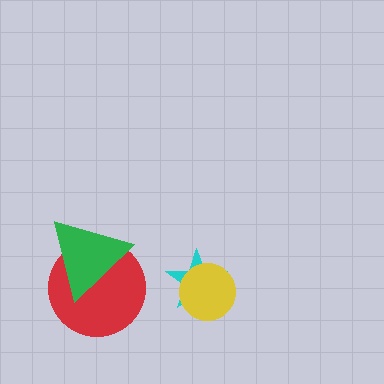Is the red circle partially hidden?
Yes, it is partially covered by another shape.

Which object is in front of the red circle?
The green triangle is in front of the red circle.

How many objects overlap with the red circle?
1 object overlaps with the red circle.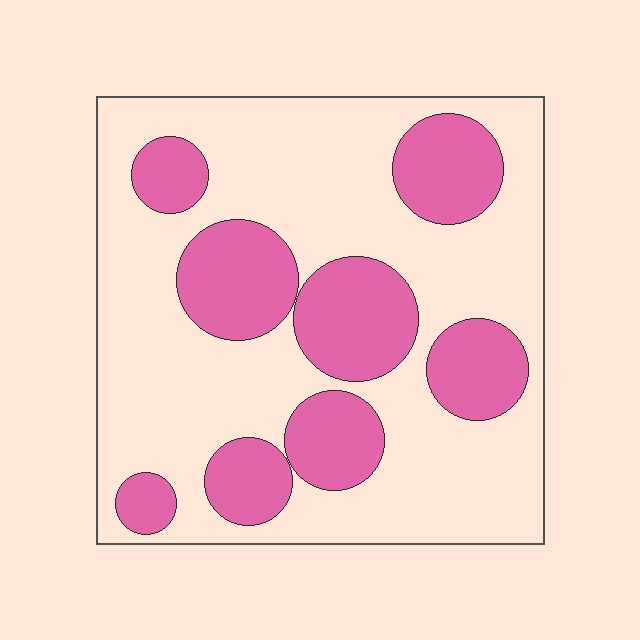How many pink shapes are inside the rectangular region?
8.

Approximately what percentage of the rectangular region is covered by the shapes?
Approximately 30%.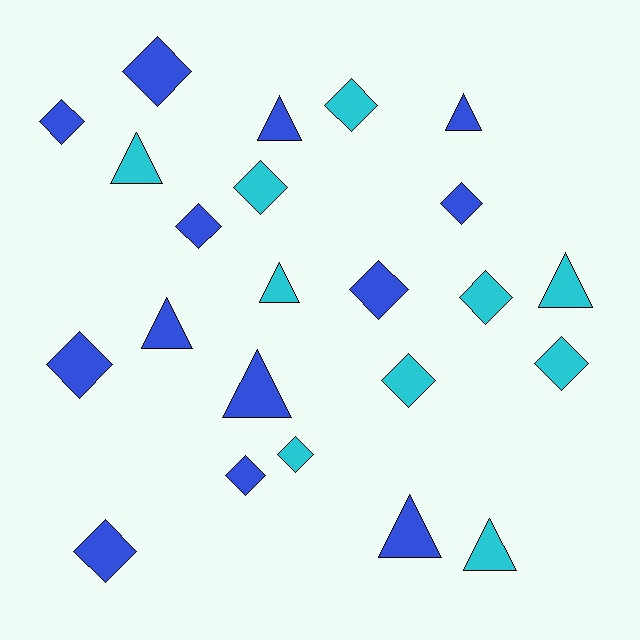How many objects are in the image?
There are 23 objects.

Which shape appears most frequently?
Diamond, with 14 objects.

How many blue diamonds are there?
There are 8 blue diamonds.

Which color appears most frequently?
Blue, with 13 objects.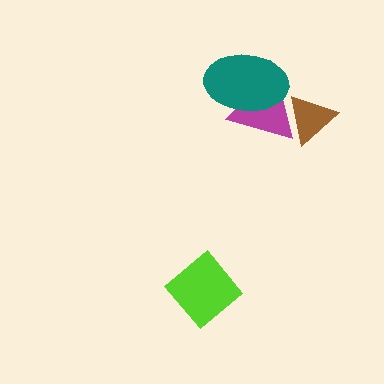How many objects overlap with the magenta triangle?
2 objects overlap with the magenta triangle.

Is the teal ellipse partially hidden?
No, no other shape covers it.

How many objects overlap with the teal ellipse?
1 object overlaps with the teal ellipse.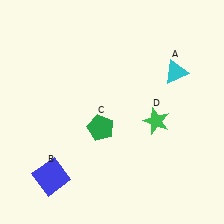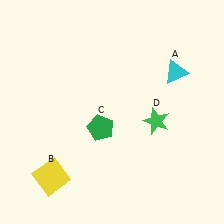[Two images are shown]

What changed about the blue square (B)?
In Image 1, B is blue. In Image 2, it changed to yellow.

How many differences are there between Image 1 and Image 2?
There is 1 difference between the two images.